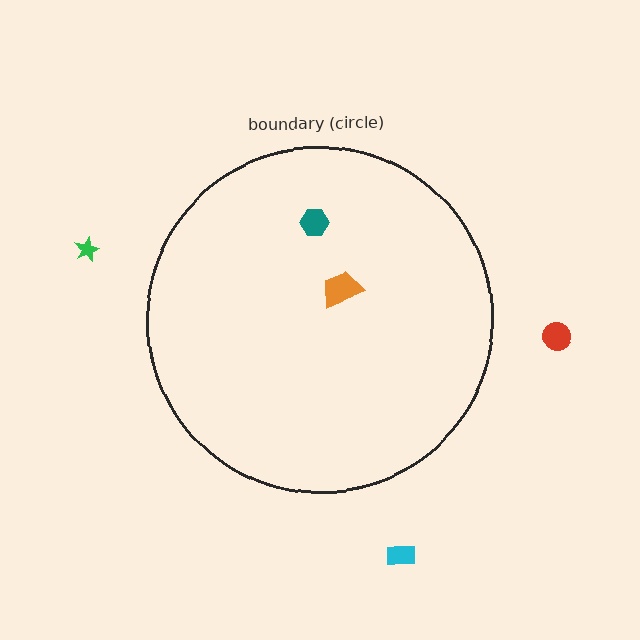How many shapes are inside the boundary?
2 inside, 3 outside.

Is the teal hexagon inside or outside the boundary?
Inside.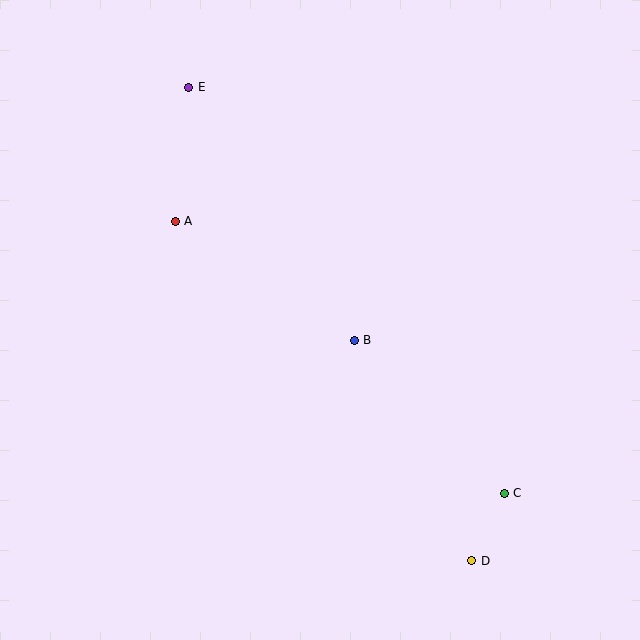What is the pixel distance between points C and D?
The distance between C and D is 75 pixels.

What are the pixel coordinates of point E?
Point E is at (189, 87).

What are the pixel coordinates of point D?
Point D is at (472, 561).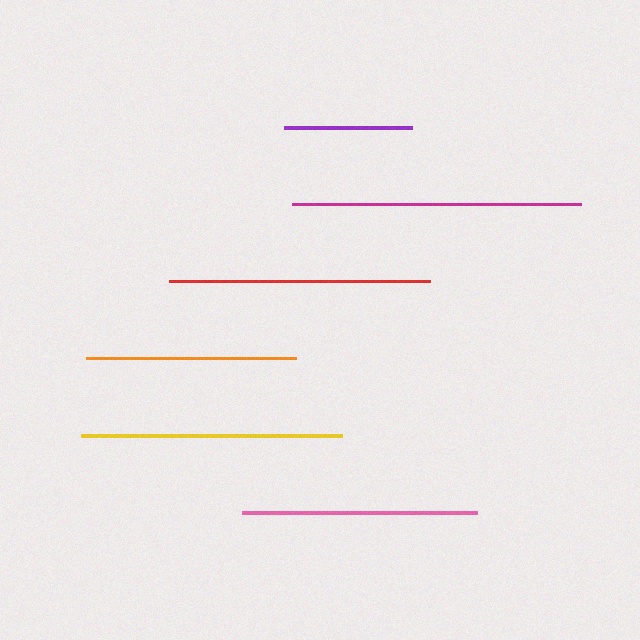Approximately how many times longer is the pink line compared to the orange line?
The pink line is approximately 1.1 times the length of the orange line.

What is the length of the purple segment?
The purple segment is approximately 127 pixels long.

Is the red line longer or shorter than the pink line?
The red line is longer than the pink line.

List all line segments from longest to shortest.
From longest to shortest: magenta, yellow, red, pink, orange, purple.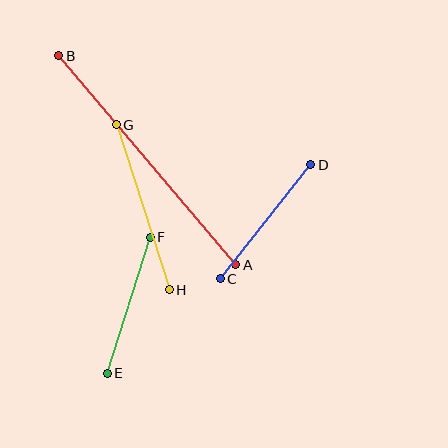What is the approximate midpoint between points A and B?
The midpoint is at approximately (147, 160) pixels.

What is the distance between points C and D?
The distance is approximately 146 pixels.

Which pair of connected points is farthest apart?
Points A and B are farthest apart.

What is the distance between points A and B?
The distance is approximately 274 pixels.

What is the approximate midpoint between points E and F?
The midpoint is at approximately (129, 305) pixels.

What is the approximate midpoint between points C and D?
The midpoint is at approximately (266, 222) pixels.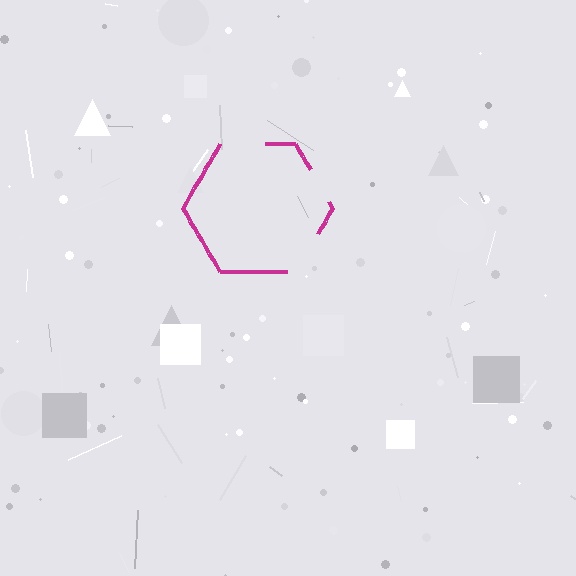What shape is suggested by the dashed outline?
The dashed outline suggests a hexagon.